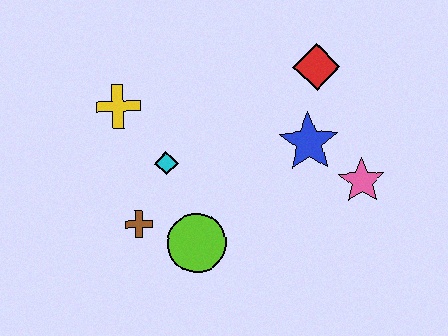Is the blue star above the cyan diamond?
Yes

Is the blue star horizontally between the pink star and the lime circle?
Yes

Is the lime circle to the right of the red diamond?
No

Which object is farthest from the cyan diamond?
The pink star is farthest from the cyan diamond.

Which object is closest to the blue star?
The pink star is closest to the blue star.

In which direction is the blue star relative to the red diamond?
The blue star is below the red diamond.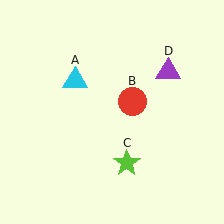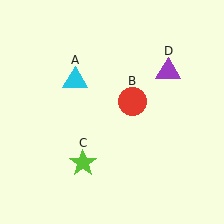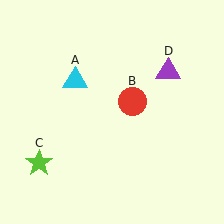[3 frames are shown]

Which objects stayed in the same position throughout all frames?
Cyan triangle (object A) and red circle (object B) and purple triangle (object D) remained stationary.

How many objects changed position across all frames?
1 object changed position: lime star (object C).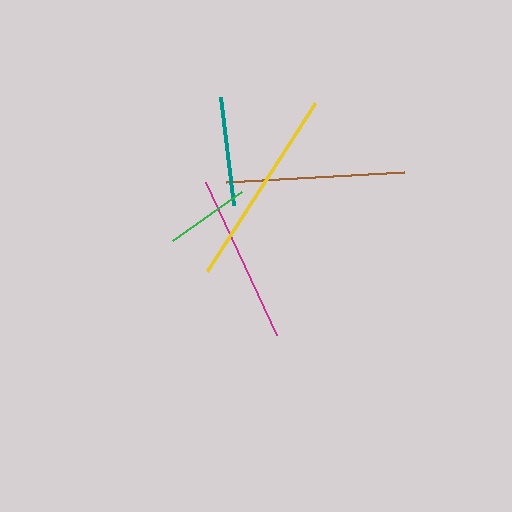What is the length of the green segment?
The green segment is approximately 84 pixels long.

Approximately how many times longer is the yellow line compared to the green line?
The yellow line is approximately 2.4 times the length of the green line.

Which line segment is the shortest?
The green line is the shortest at approximately 84 pixels.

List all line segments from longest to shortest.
From longest to shortest: yellow, brown, magenta, teal, green.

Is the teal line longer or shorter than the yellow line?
The yellow line is longer than the teal line.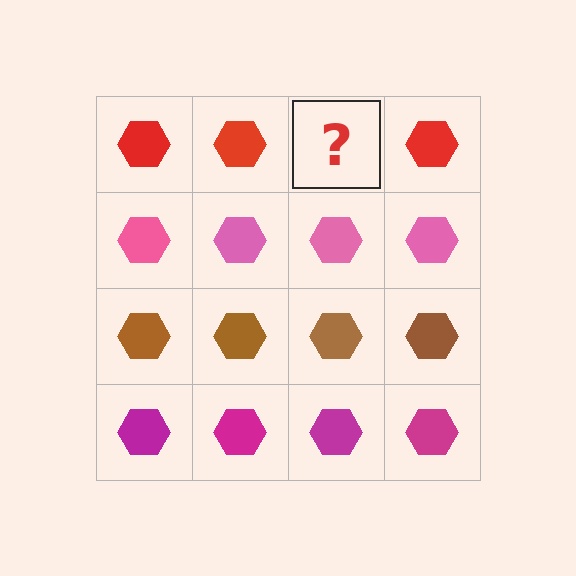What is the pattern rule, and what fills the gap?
The rule is that each row has a consistent color. The gap should be filled with a red hexagon.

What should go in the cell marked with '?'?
The missing cell should contain a red hexagon.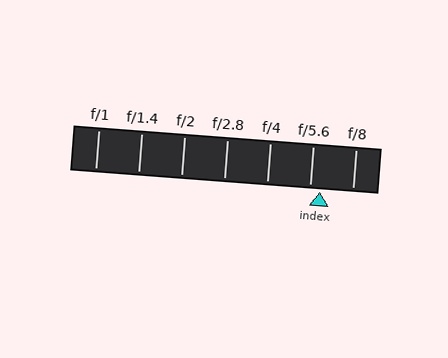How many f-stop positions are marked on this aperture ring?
There are 7 f-stop positions marked.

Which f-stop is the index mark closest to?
The index mark is closest to f/5.6.